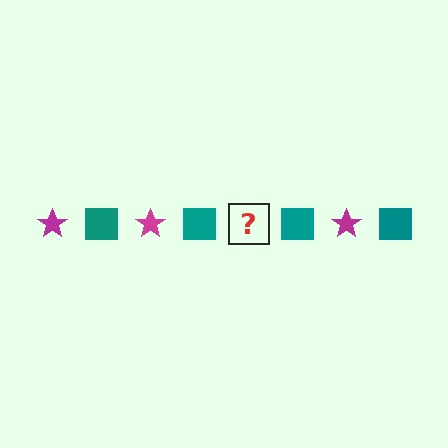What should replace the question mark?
The question mark should be replaced with a magenta star.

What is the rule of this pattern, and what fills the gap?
The rule is that the pattern alternates between magenta star and teal square. The gap should be filled with a magenta star.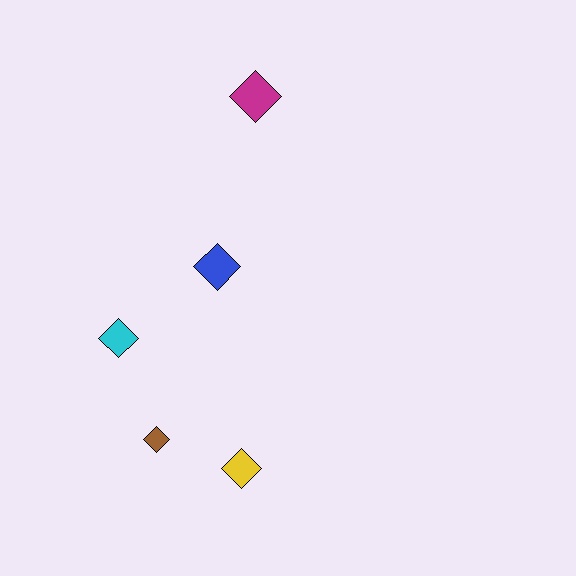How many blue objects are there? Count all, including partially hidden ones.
There is 1 blue object.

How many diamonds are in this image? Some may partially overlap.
There are 5 diamonds.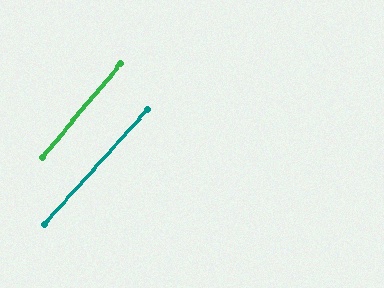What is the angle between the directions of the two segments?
Approximately 2 degrees.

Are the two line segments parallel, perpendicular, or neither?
Parallel — their directions differ by only 1.6°.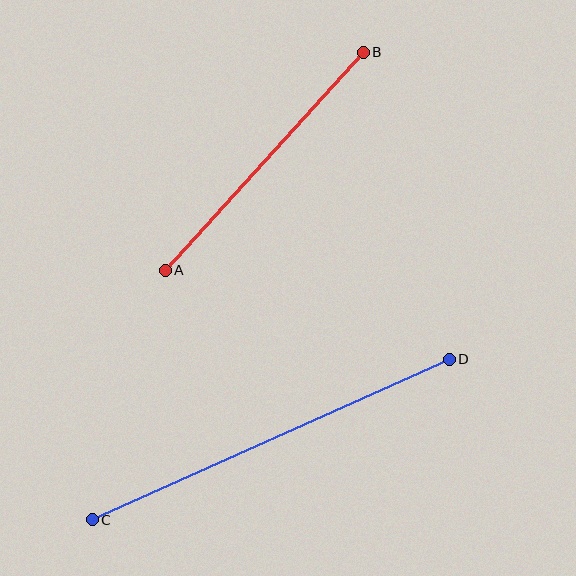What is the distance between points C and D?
The distance is approximately 391 pixels.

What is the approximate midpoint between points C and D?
The midpoint is at approximately (271, 440) pixels.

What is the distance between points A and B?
The distance is approximately 295 pixels.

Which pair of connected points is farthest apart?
Points C and D are farthest apart.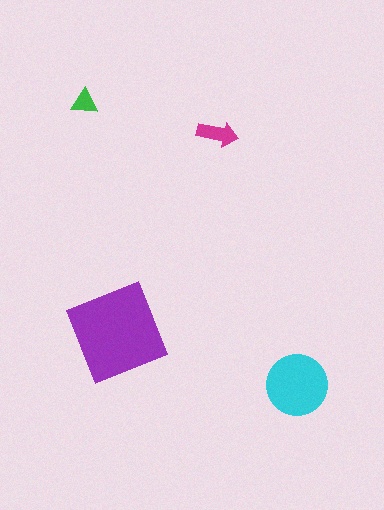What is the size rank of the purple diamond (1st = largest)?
1st.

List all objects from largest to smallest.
The purple diamond, the cyan circle, the magenta arrow, the green triangle.